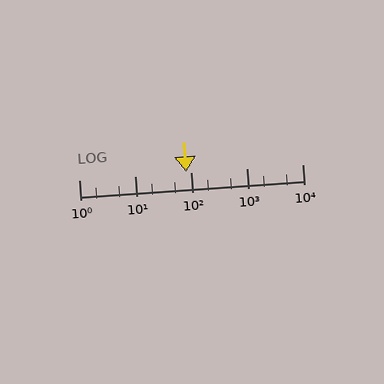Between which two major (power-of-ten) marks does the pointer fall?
The pointer is between 10 and 100.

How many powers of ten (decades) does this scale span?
The scale spans 4 decades, from 1 to 10000.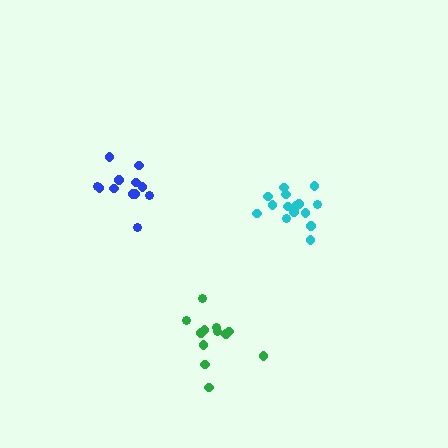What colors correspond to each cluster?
The clusters are colored: blue, cyan, green.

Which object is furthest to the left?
The blue cluster is leftmost.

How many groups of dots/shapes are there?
There are 3 groups.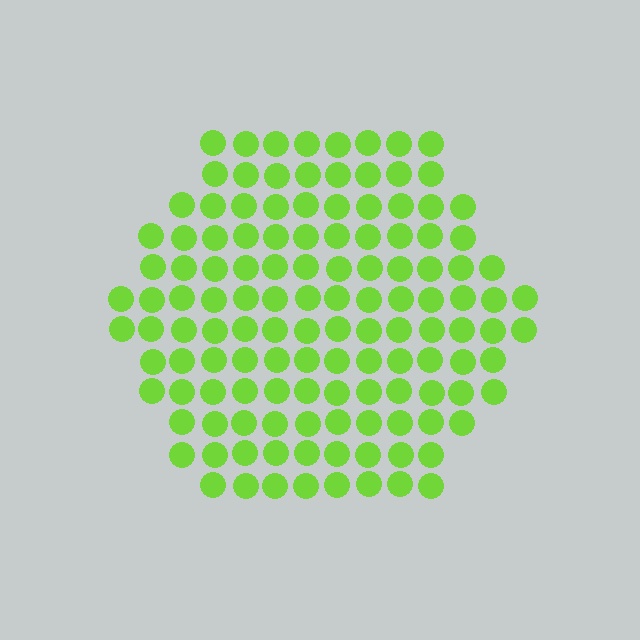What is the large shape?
The large shape is a hexagon.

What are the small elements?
The small elements are circles.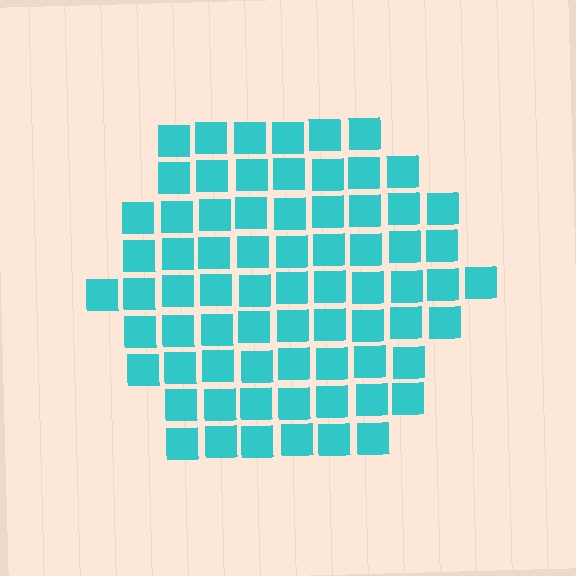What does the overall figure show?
The overall figure shows a hexagon.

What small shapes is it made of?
It is made of small squares.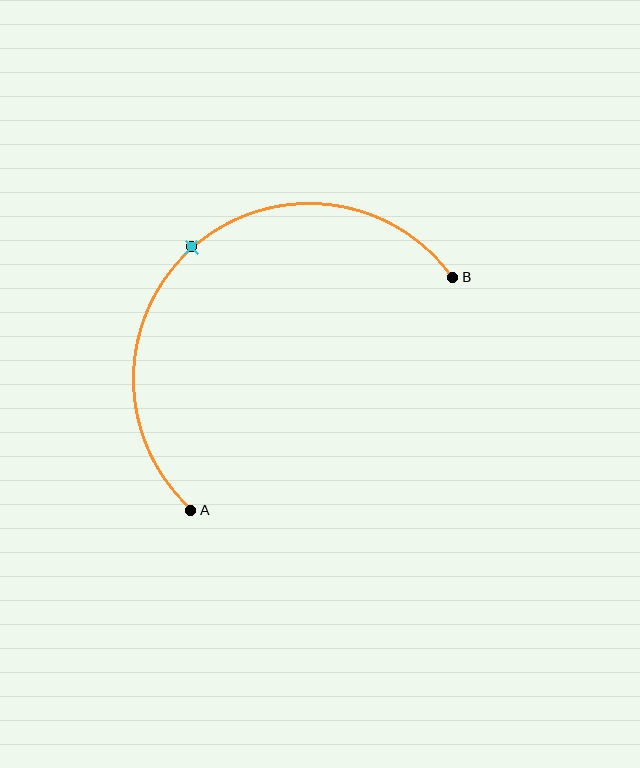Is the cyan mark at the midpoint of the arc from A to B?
Yes. The cyan mark lies on the arc at equal arc-length from both A and B — it is the arc midpoint.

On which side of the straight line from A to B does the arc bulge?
The arc bulges above and to the left of the straight line connecting A and B.